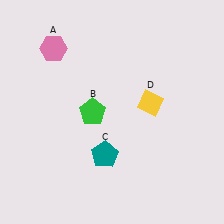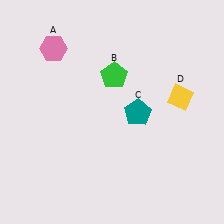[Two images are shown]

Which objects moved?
The objects that moved are: the green pentagon (B), the teal pentagon (C), the yellow diamond (D).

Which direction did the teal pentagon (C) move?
The teal pentagon (C) moved up.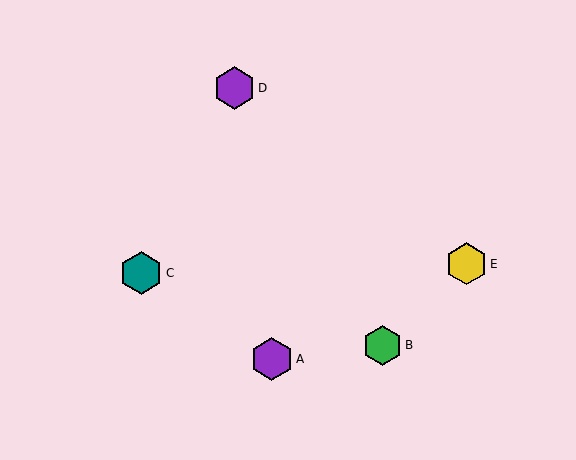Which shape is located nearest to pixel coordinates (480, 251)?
The yellow hexagon (labeled E) at (466, 264) is nearest to that location.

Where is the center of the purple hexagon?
The center of the purple hexagon is at (272, 359).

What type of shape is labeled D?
Shape D is a purple hexagon.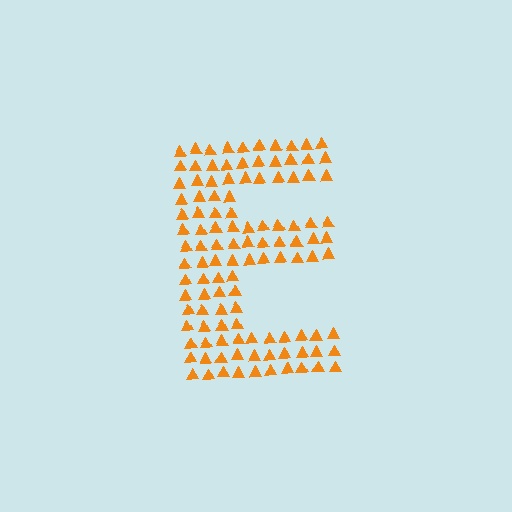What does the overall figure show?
The overall figure shows the letter E.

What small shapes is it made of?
It is made of small triangles.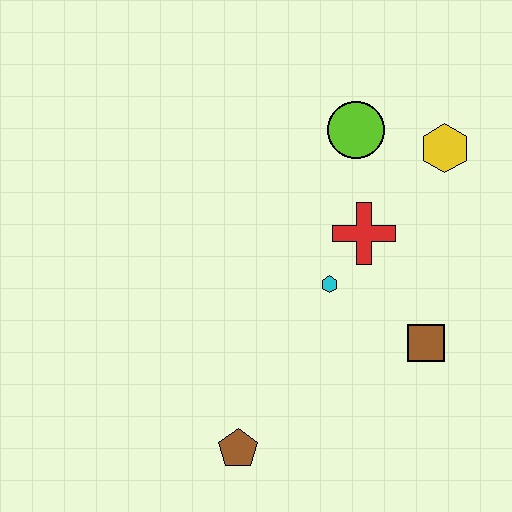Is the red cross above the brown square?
Yes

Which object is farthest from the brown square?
The lime circle is farthest from the brown square.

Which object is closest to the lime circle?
The yellow hexagon is closest to the lime circle.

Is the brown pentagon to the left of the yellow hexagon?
Yes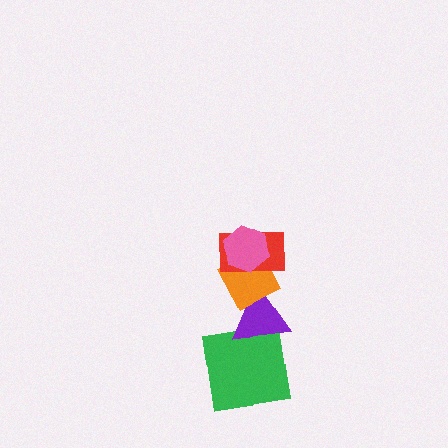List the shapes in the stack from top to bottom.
From top to bottom: the pink hexagon, the red rectangle, the orange diamond, the purple triangle, the green square.